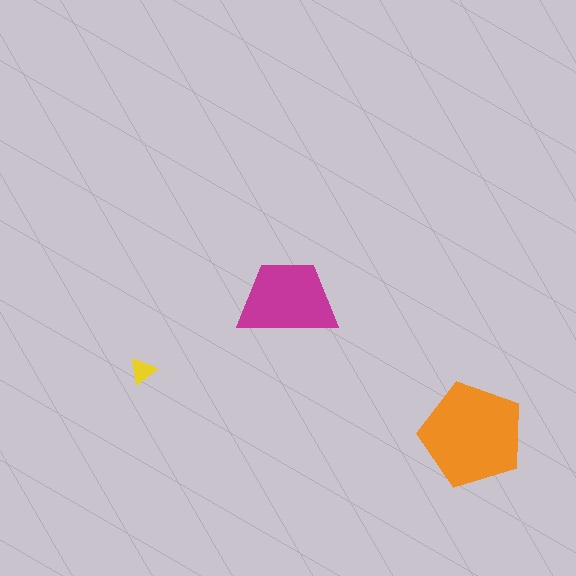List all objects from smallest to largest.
The yellow triangle, the magenta trapezoid, the orange pentagon.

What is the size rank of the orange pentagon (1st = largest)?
1st.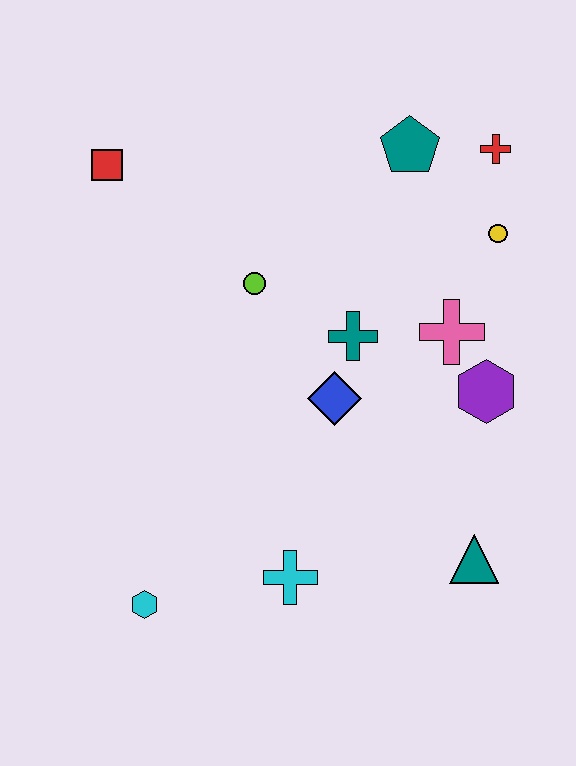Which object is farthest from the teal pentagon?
The cyan hexagon is farthest from the teal pentagon.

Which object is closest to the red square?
The lime circle is closest to the red square.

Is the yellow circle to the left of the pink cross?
No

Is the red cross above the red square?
Yes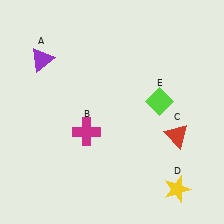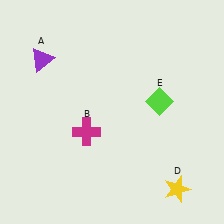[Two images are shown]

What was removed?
The red triangle (C) was removed in Image 2.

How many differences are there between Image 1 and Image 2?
There is 1 difference between the two images.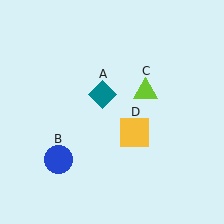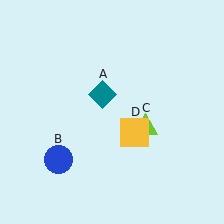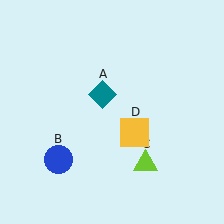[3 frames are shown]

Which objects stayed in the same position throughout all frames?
Teal diamond (object A) and blue circle (object B) and yellow square (object D) remained stationary.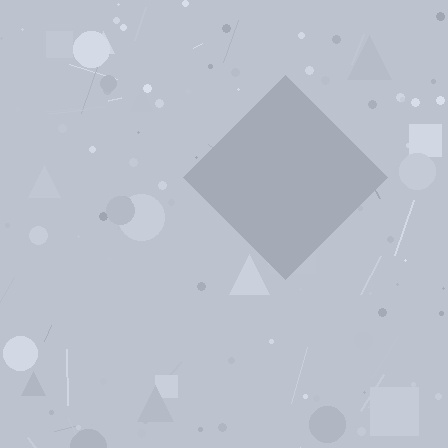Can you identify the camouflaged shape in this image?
The camouflaged shape is a diamond.